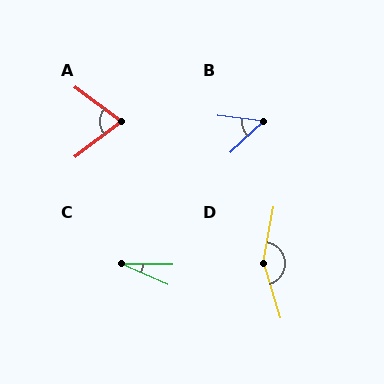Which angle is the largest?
D, at approximately 152 degrees.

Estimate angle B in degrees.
Approximately 50 degrees.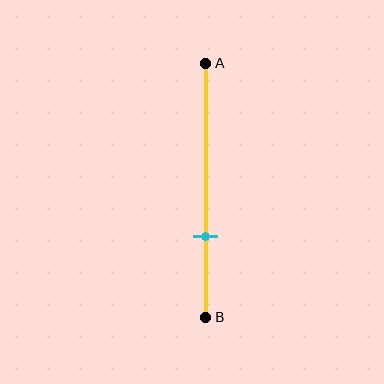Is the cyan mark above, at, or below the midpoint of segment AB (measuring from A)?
The cyan mark is below the midpoint of segment AB.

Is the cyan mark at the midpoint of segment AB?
No, the mark is at about 70% from A, not at the 50% midpoint.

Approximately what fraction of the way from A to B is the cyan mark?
The cyan mark is approximately 70% of the way from A to B.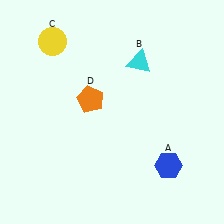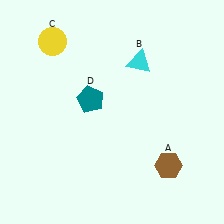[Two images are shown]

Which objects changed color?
A changed from blue to brown. D changed from orange to teal.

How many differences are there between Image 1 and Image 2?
There are 2 differences between the two images.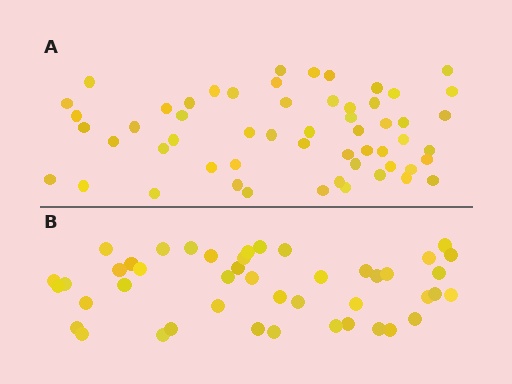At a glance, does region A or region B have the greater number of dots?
Region A (the top region) has more dots.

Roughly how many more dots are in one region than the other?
Region A has roughly 12 or so more dots than region B.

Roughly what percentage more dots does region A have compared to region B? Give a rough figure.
About 25% more.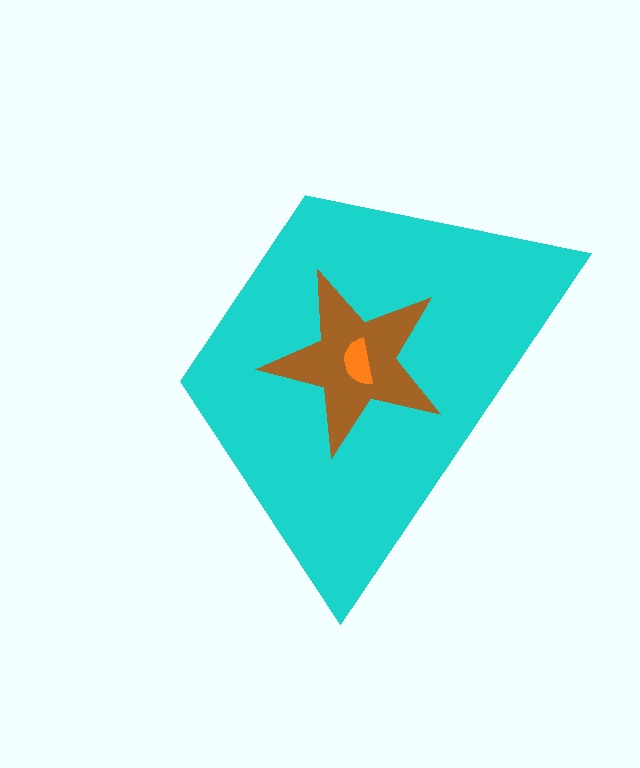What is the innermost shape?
The orange semicircle.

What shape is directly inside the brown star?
The orange semicircle.